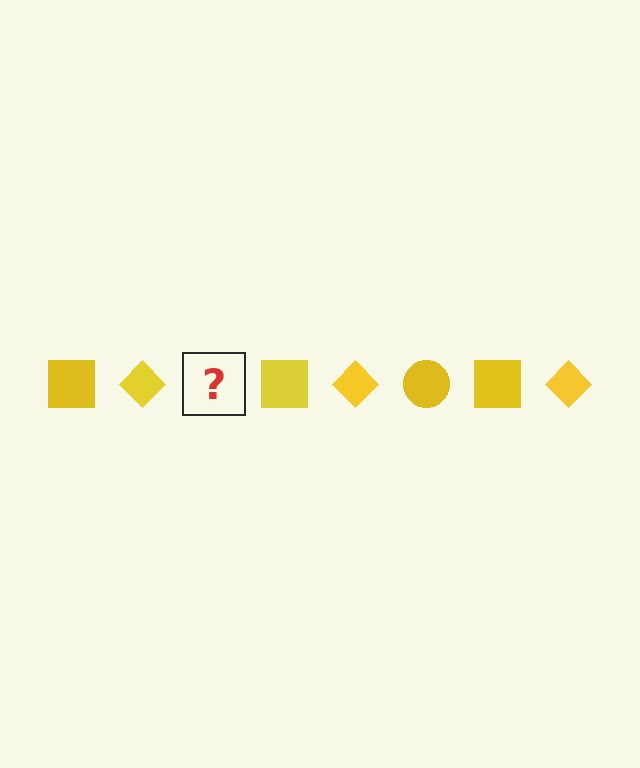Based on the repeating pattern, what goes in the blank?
The blank should be a yellow circle.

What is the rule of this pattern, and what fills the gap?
The rule is that the pattern cycles through square, diamond, circle shapes in yellow. The gap should be filled with a yellow circle.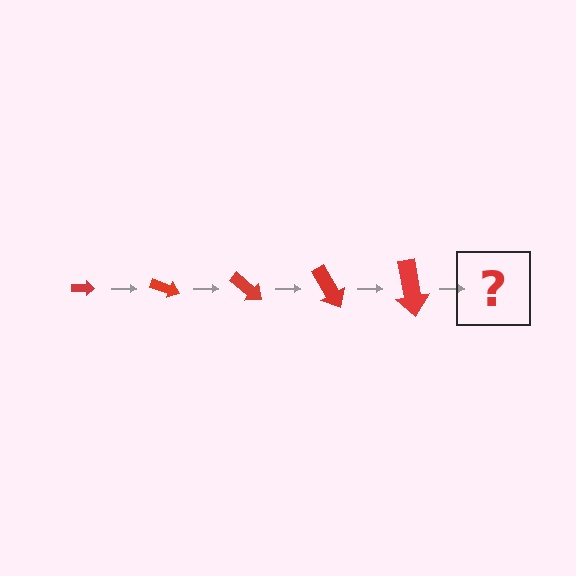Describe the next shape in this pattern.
It should be an arrow, larger than the previous one and rotated 100 degrees from the start.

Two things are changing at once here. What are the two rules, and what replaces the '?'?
The two rules are that the arrow grows larger each step and it rotates 20 degrees each step. The '?' should be an arrow, larger than the previous one and rotated 100 degrees from the start.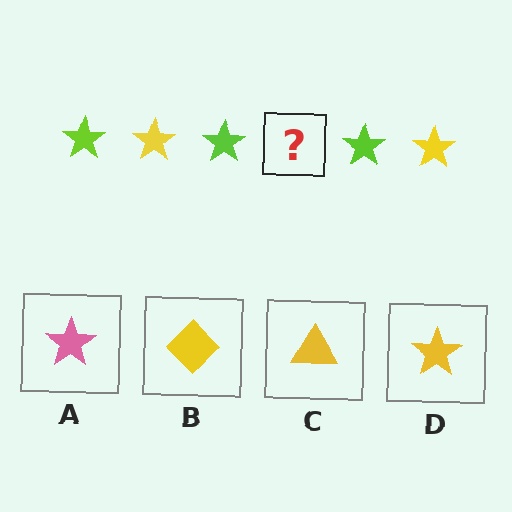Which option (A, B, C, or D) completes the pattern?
D.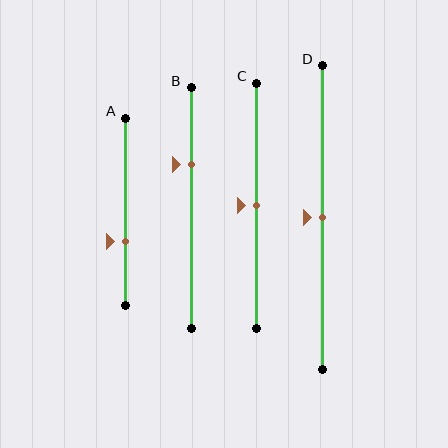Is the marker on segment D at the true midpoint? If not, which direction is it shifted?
Yes, the marker on segment D is at the true midpoint.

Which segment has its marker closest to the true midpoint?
Segment C has its marker closest to the true midpoint.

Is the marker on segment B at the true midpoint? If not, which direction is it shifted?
No, the marker on segment B is shifted upward by about 18% of the segment length.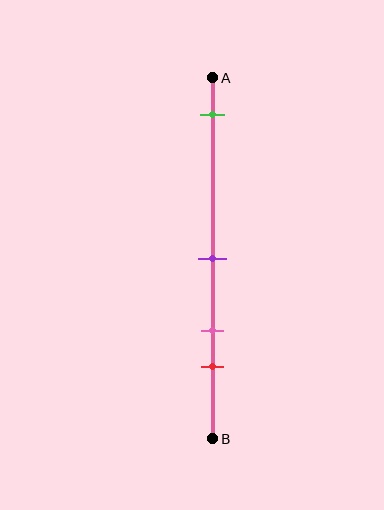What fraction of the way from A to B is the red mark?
The red mark is approximately 80% (0.8) of the way from A to B.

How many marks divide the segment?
There are 4 marks dividing the segment.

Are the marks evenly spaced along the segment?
No, the marks are not evenly spaced.